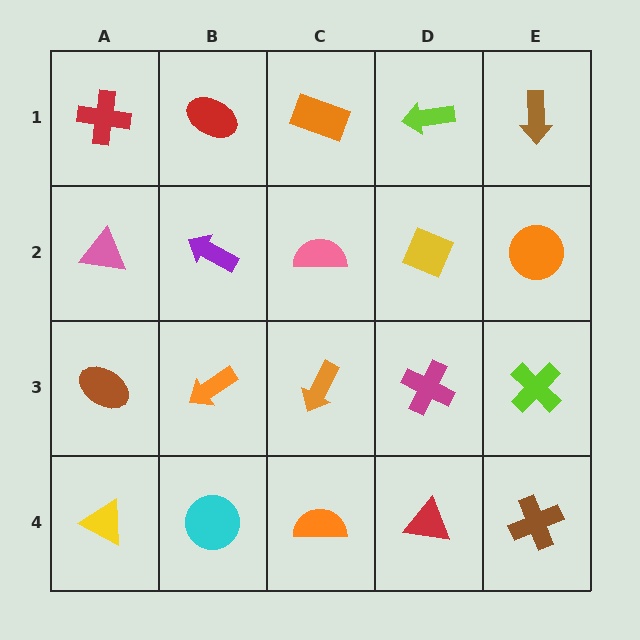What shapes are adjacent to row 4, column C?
An orange arrow (row 3, column C), a cyan circle (row 4, column B), a red triangle (row 4, column D).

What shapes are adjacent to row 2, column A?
A red cross (row 1, column A), a brown ellipse (row 3, column A), a purple arrow (row 2, column B).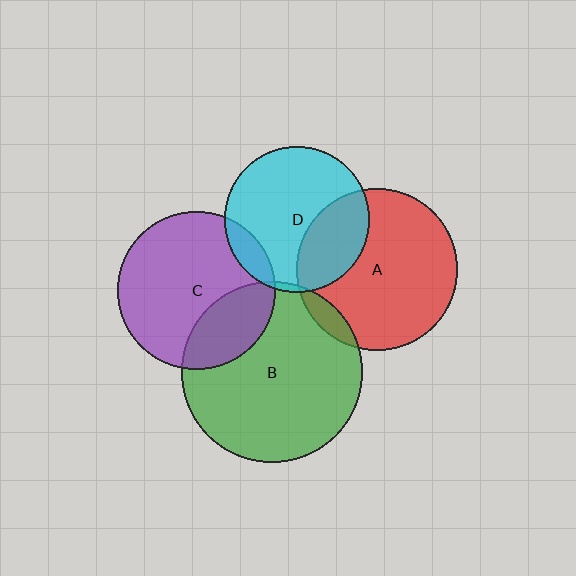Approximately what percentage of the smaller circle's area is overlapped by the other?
Approximately 5%.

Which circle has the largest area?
Circle B (green).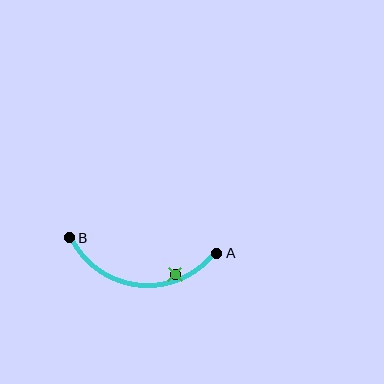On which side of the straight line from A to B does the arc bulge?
The arc bulges below the straight line connecting A and B.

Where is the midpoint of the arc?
The arc midpoint is the point on the curve farthest from the straight line joining A and B. It sits below that line.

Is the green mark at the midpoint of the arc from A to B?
No — the green mark does not lie on the arc at all. It sits slightly inside the curve.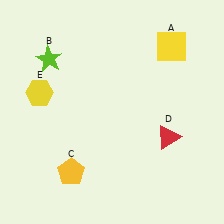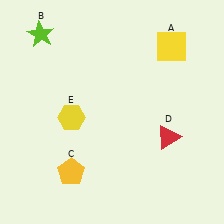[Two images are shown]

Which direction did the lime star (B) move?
The lime star (B) moved up.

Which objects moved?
The objects that moved are: the lime star (B), the yellow hexagon (E).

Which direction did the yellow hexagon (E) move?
The yellow hexagon (E) moved right.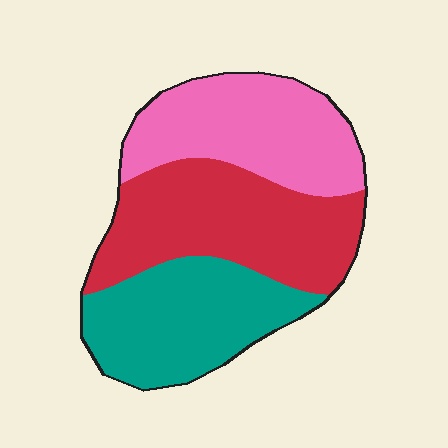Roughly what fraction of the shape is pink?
Pink covers around 30% of the shape.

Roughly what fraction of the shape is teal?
Teal covers 31% of the shape.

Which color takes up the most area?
Red, at roughly 40%.